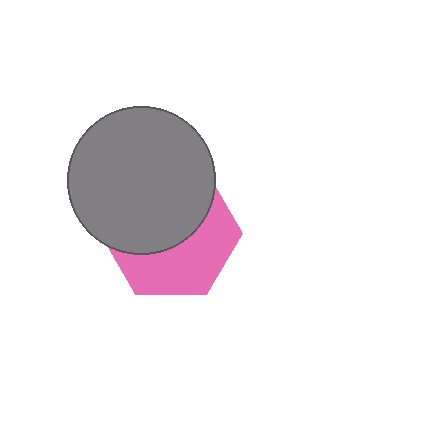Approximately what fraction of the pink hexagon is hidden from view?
Roughly 54% of the pink hexagon is hidden behind the gray circle.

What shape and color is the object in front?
The object in front is a gray circle.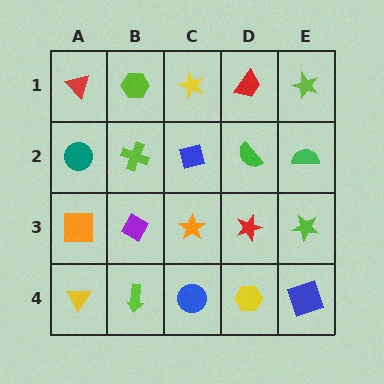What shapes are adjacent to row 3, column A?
A teal circle (row 2, column A), a yellow triangle (row 4, column A), a purple diamond (row 3, column B).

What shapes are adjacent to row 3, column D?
A green semicircle (row 2, column D), a yellow hexagon (row 4, column D), an orange star (row 3, column C), a lime star (row 3, column E).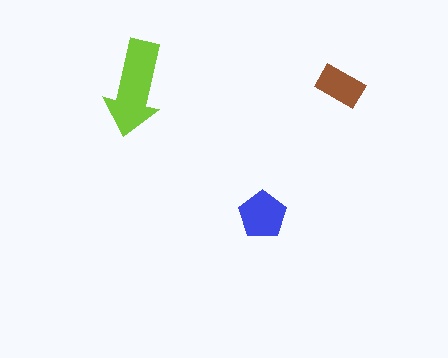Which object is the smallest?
The brown rectangle.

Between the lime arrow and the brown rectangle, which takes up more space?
The lime arrow.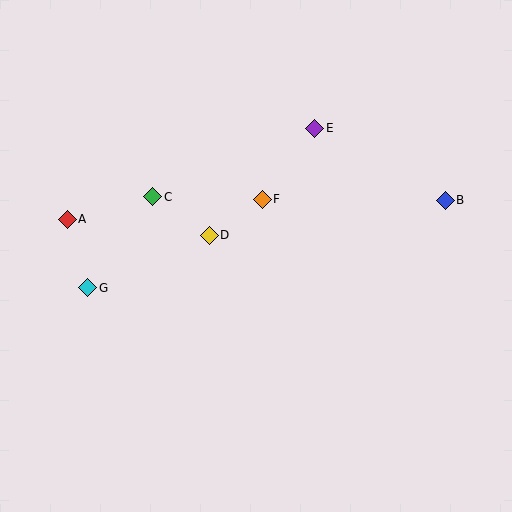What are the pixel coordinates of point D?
Point D is at (209, 235).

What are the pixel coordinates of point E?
Point E is at (315, 128).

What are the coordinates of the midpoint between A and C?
The midpoint between A and C is at (110, 208).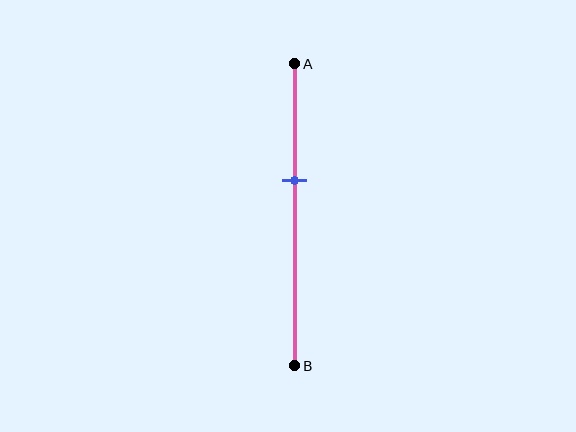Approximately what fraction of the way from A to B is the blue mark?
The blue mark is approximately 40% of the way from A to B.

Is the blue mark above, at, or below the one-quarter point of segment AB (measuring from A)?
The blue mark is below the one-quarter point of segment AB.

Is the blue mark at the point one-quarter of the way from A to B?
No, the mark is at about 40% from A, not at the 25% one-quarter point.